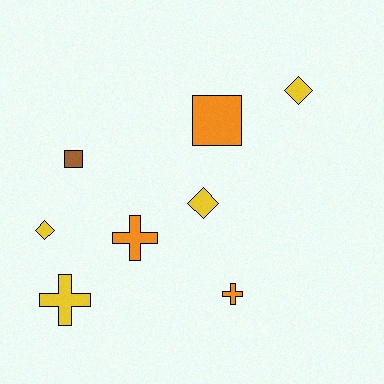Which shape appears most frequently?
Cross, with 3 objects.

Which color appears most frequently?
Yellow, with 4 objects.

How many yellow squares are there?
There are no yellow squares.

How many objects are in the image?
There are 8 objects.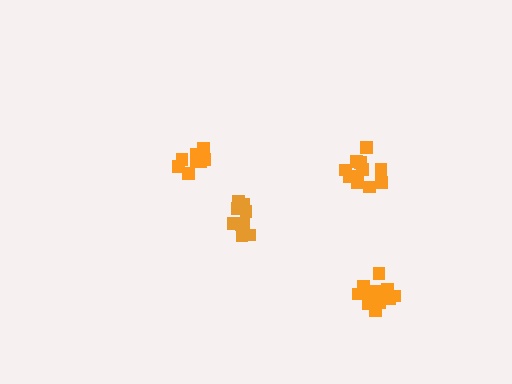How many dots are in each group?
Group 1: 11 dots, Group 2: 11 dots, Group 3: 11 dots, Group 4: 12 dots (45 total).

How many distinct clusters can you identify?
There are 4 distinct clusters.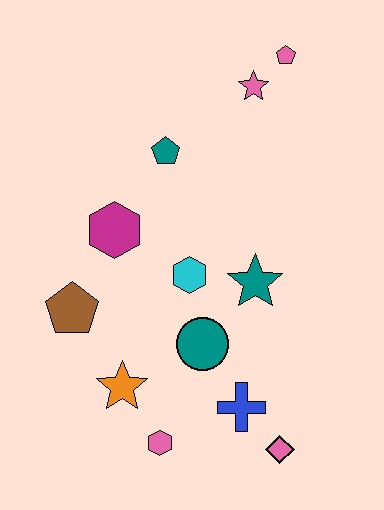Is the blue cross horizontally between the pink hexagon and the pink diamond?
Yes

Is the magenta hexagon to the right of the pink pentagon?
No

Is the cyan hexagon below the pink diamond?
No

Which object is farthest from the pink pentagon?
The pink hexagon is farthest from the pink pentagon.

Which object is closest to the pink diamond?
The blue cross is closest to the pink diamond.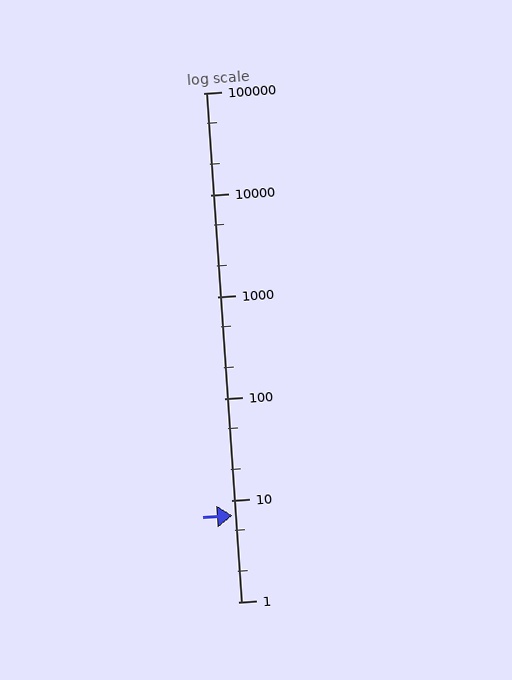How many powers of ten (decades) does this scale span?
The scale spans 5 decades, from 1 to 100000.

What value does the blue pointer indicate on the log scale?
The pointer indicates approximately 7.1.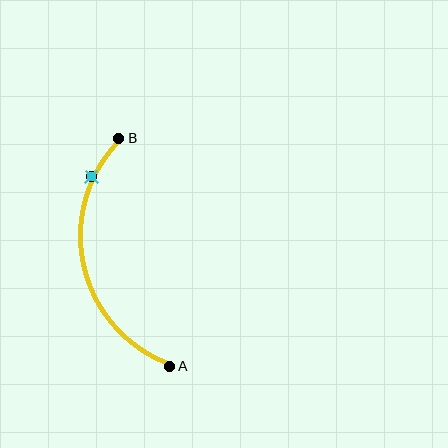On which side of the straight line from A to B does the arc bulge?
The arc bulges to the left of the straight line connecting A and B.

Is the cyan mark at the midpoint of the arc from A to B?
No. The cyan mark lies on the arc but is closer to endpoint B. The arc midpoint would be at the point on the curve equidistant along the arc from both A and B.